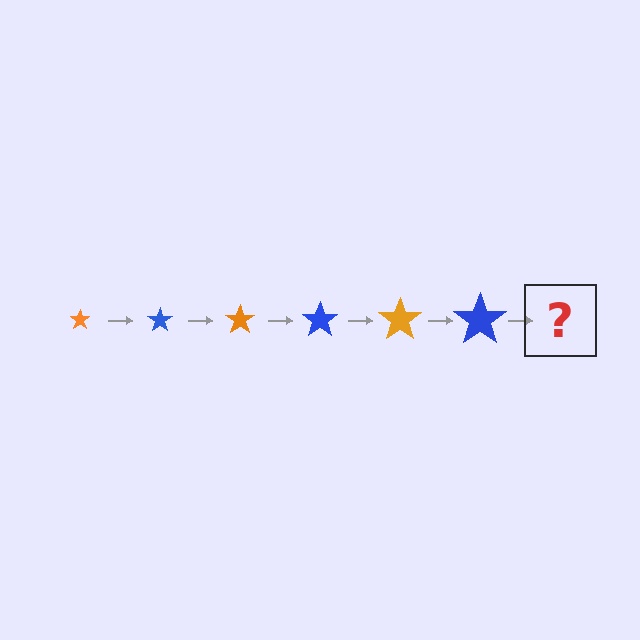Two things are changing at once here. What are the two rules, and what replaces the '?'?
The two rules are that the star grows larger each step and the color cycles through orange and blue. The '?' should be an orange star, larger than the previous one.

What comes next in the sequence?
The next element should be an orange star, larger than the previous one.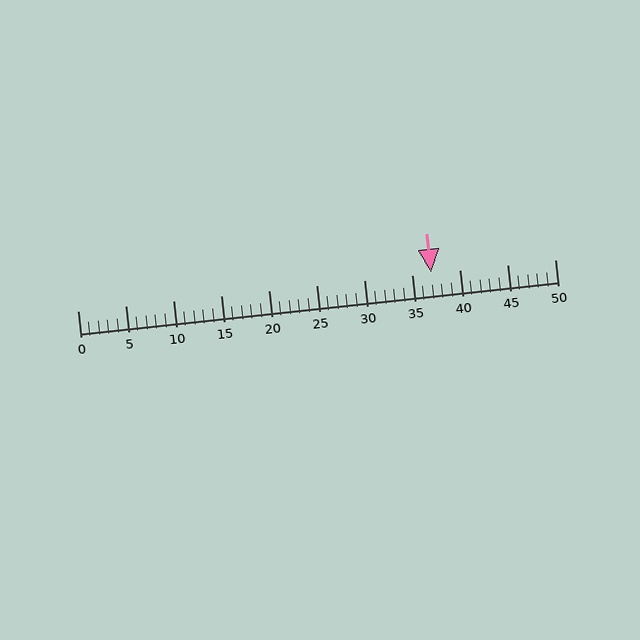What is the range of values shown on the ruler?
The ruler shows values from 0 to 50.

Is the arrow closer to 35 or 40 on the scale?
The arrow is closer to 35.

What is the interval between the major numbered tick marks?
The major tick marks are spaced 5 units apart.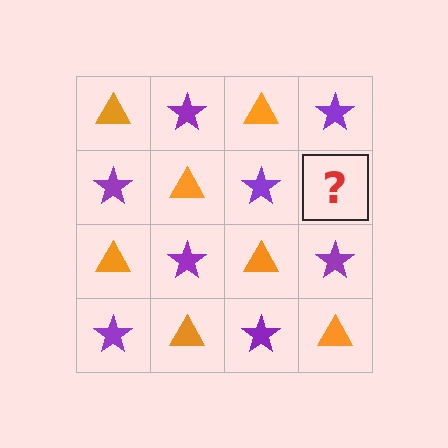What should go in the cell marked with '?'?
The missing cell should contain an orange triangle.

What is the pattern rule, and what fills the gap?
The rule is that it alternates orange triangle and purple star in a checkerboard pattern. The gap should be filled with an orange triangle.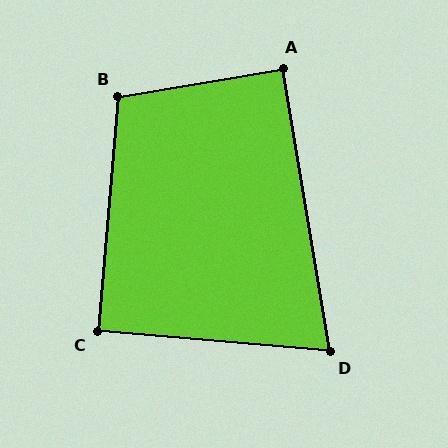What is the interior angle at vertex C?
Approximately 90 degrees (approximately right).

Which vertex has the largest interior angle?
B, at approximately 104 degrees.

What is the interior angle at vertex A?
Approximately 90 degrees (approximately right).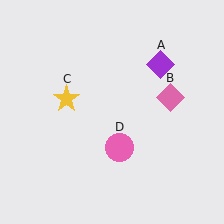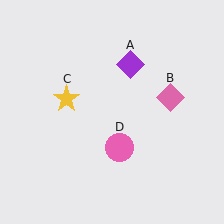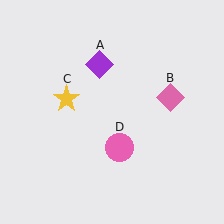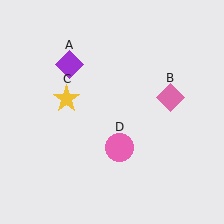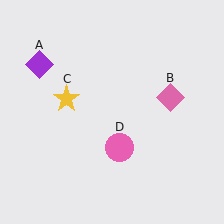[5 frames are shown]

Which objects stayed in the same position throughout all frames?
Pink diamond (object B) and yellow star (object C) and pink circle (object D) remained stationary.